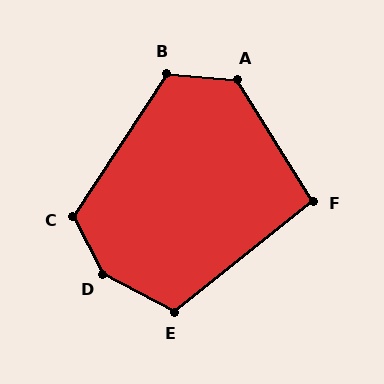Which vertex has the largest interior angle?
D, at approximately 145 degrees.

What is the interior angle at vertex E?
Approximately 114 degrees (obtuse).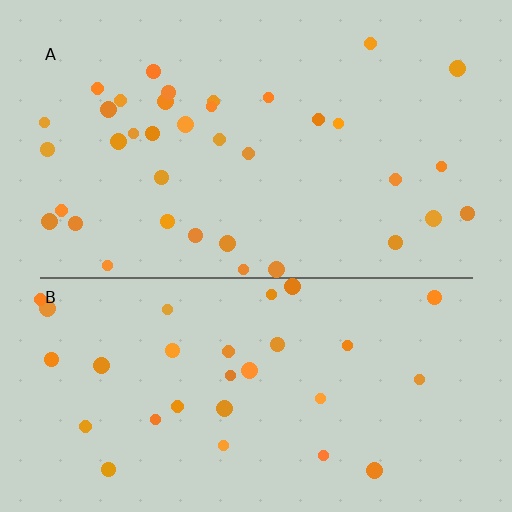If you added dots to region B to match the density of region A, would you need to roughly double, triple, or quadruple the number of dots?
Approximately double.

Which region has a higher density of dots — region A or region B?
A (the top).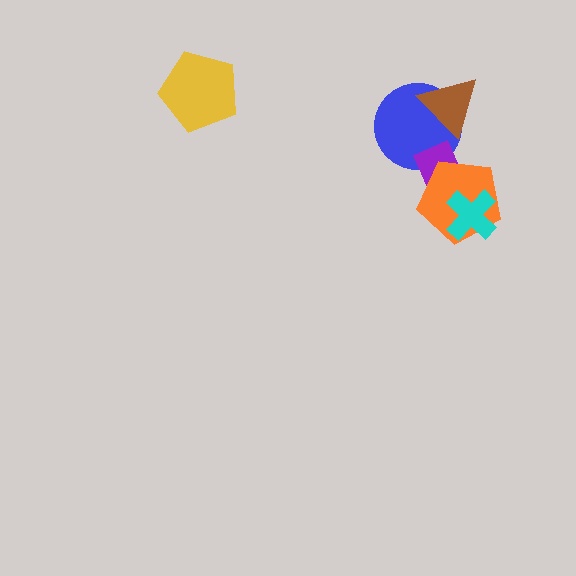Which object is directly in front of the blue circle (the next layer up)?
The purple diamond is directly in front of the blue circle.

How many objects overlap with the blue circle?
2 objects overlap with the blue circle.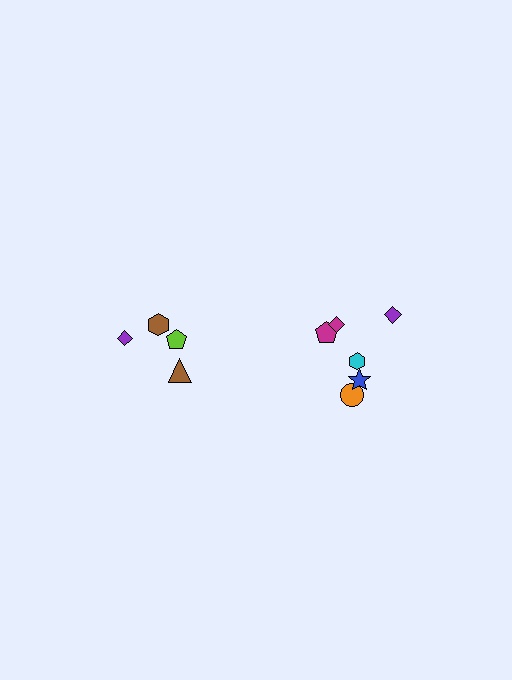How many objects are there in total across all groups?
There are 10 objects.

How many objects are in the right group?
There are 6 objects.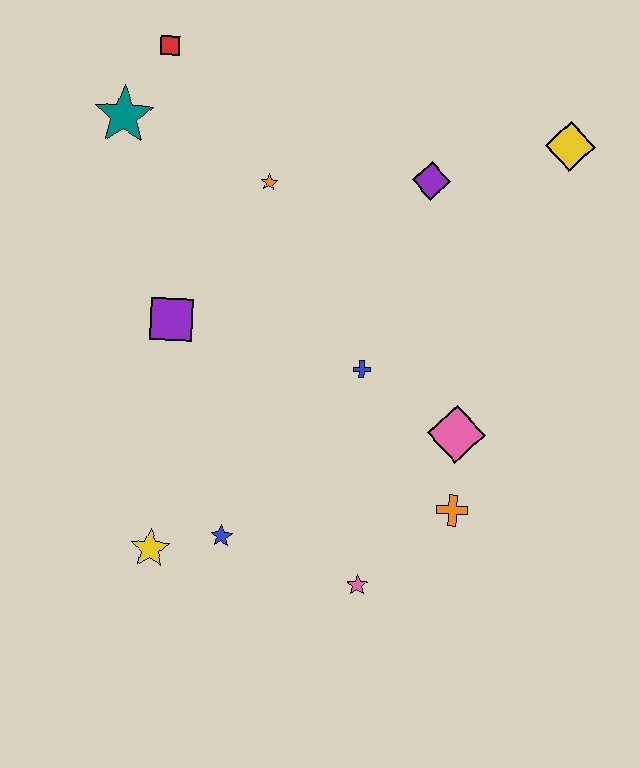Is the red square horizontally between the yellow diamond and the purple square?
No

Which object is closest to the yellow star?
The blue star is closest to the yellow star.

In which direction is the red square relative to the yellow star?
The red square is above the yellow star.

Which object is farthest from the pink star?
The red square is farthest from the pink star.